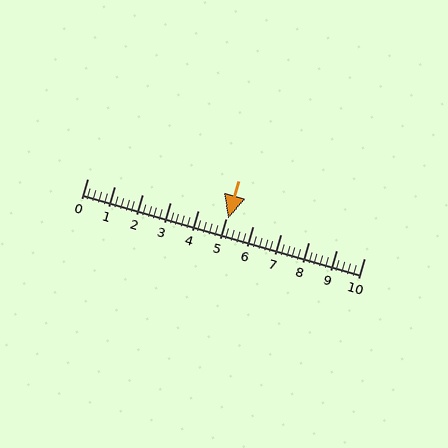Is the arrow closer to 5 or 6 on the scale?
The arrow is closer to 5.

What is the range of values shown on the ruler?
The ruler shows values from 0 to 10.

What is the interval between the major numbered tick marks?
The major tick marks are spaced 1 units apart.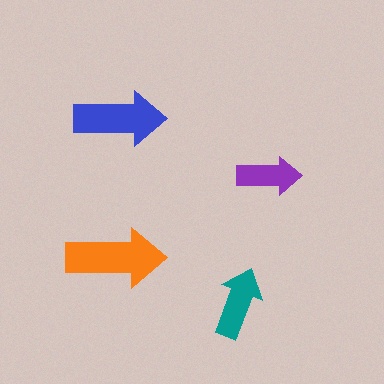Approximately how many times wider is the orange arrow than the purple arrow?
About 1.5 times wider.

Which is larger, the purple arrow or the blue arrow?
The blue one.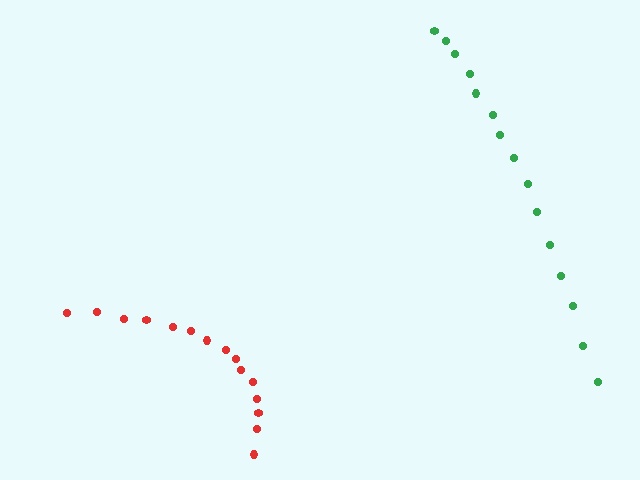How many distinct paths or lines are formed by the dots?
There are 2 distinct paths.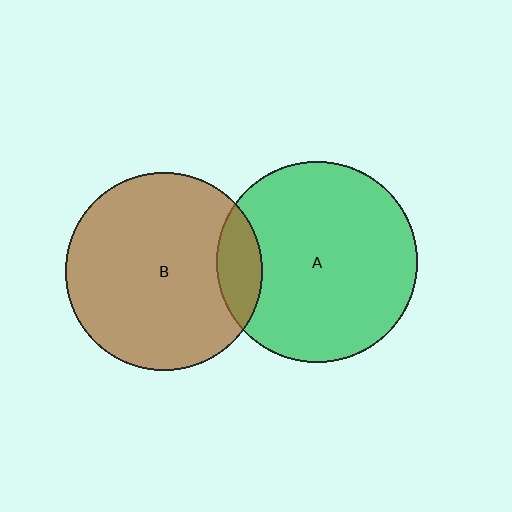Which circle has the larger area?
Circle A (green).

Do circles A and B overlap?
Yes.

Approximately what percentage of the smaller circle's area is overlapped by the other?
Approximately 15%.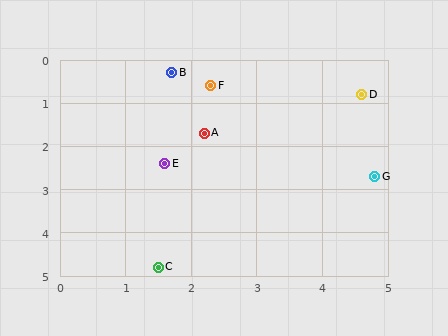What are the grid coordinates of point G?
Point G is at approximately (4.8, 2.7).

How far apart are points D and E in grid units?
Points D and E are about 3.4 grid units apart.